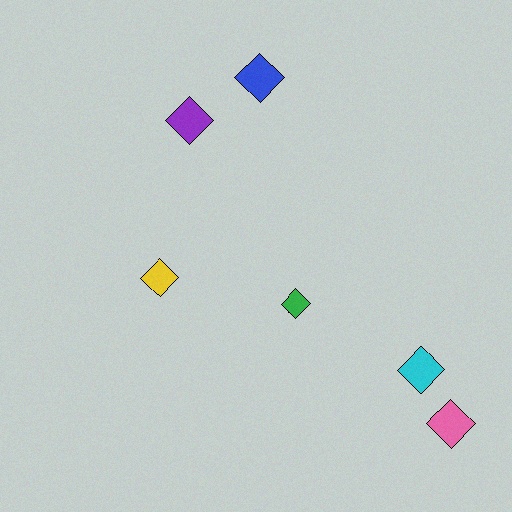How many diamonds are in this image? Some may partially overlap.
There are 6 diamonds.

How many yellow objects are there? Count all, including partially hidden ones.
There is 1 yellow object.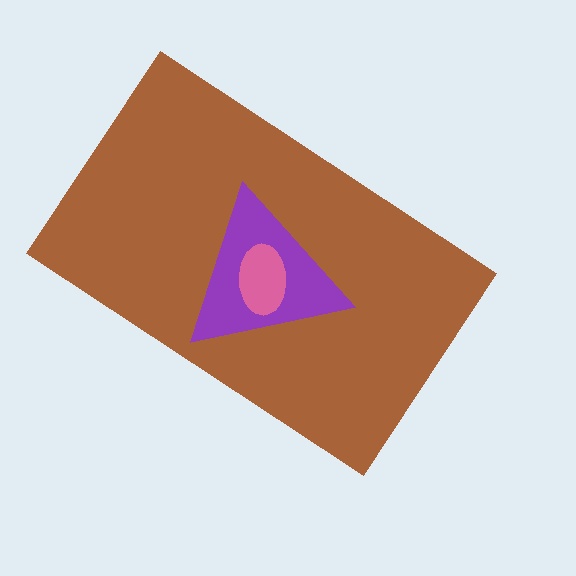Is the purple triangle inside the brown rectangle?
Yes.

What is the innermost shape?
The pink ellipse.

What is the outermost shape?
The brown rectangle.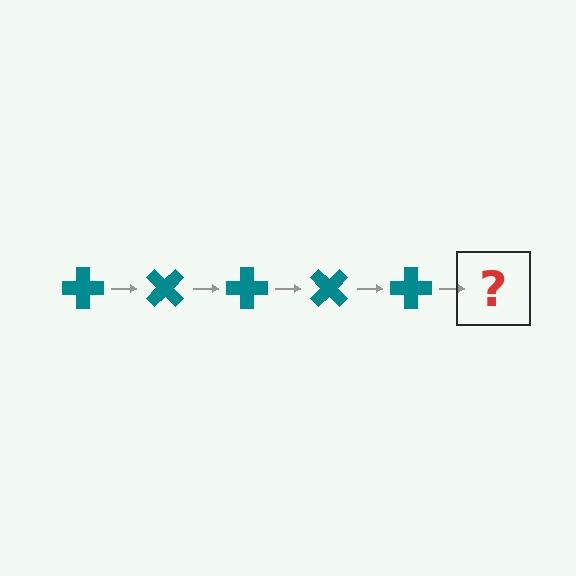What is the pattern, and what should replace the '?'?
The pattern is that the cross rotates 45 degrees each step. The '?' should be a teal cross rotated 225 degrees.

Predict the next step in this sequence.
The next step is a teal cross rotated 225 degrees.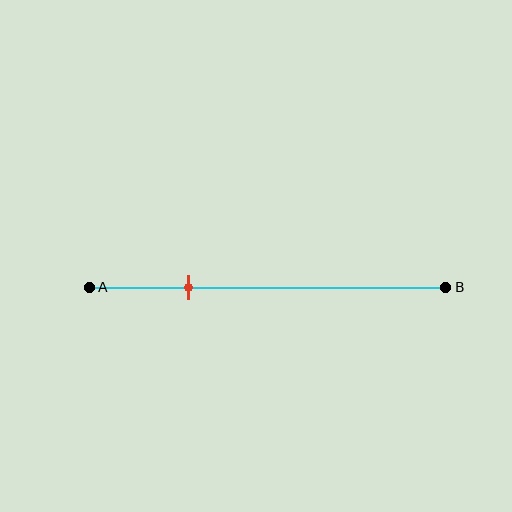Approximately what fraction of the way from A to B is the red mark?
The red mark is approximately 30% of the way from A to B.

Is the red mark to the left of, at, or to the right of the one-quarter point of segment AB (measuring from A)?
The red mark is approximately at the one-quarter point of segment AB.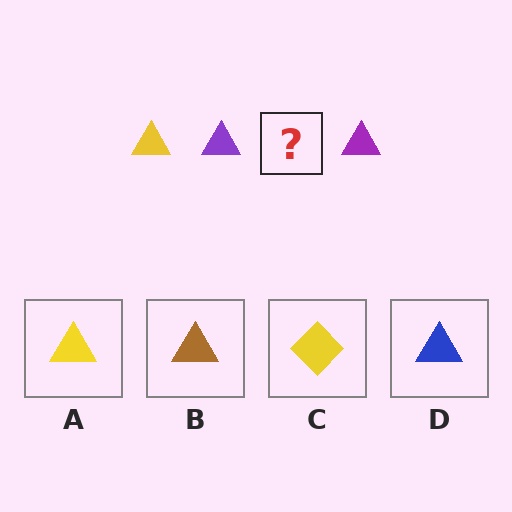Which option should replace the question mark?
Option A.